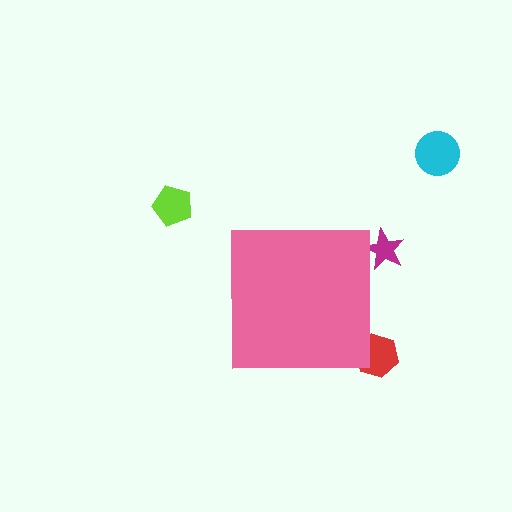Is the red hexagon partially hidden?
Yes, the red hexagon is partially hidden behind the pink square.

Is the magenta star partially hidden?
Yes, the magenta star is partially hidden behind the pink square.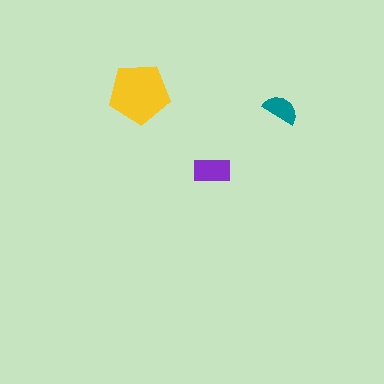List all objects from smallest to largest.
The teal semicircle, the purple rectangle, the yellow pentagon.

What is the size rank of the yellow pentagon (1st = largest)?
1st.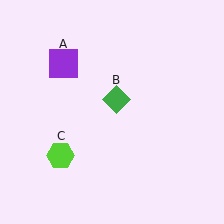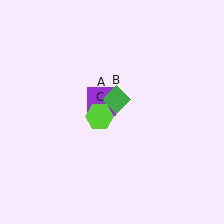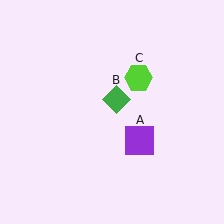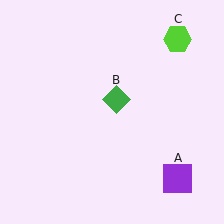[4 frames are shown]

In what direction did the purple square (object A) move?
The purple square (object A) moved down and to the right.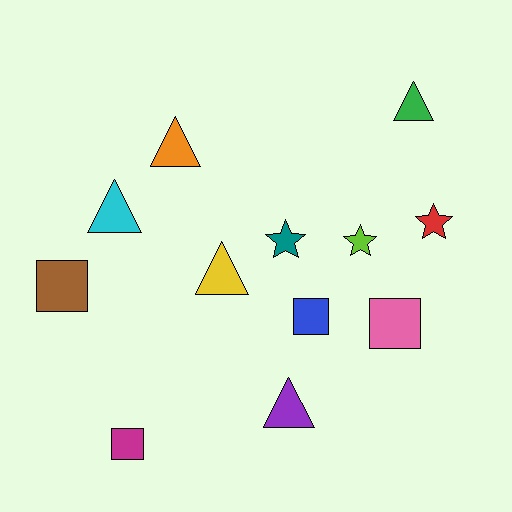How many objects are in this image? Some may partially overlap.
There are 12 objects.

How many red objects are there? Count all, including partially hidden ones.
There is 1 red object.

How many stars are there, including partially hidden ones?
There are 3 stars.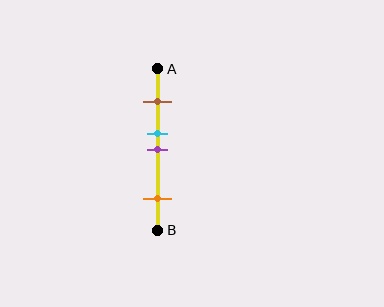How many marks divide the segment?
There are 4 marks dividing the segment.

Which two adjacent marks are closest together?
The cyan and purple marks are the closest adjacent pair.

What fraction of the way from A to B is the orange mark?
The orange mark is approximately 80% (0.8) of the way from A to B.